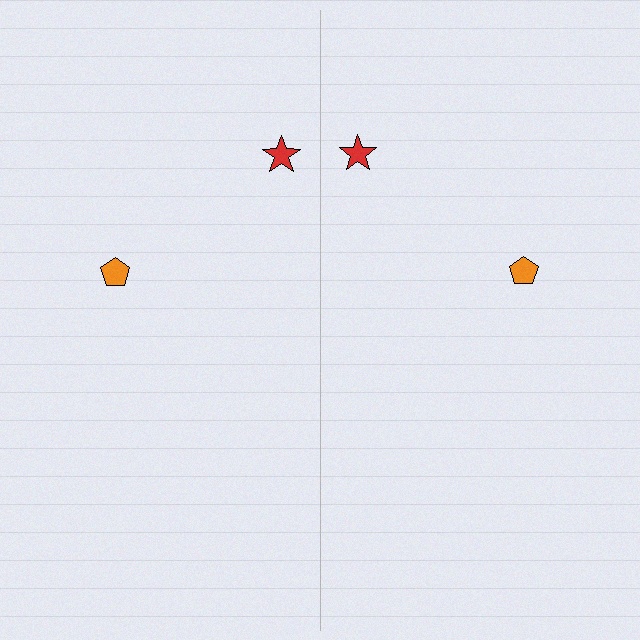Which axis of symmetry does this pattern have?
The pattern has a vertical axis of symmetry running through the center of the image.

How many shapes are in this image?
There are 4 shapes in this image.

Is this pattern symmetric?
Yes, this pattern has bilateral (reflection) symmetry.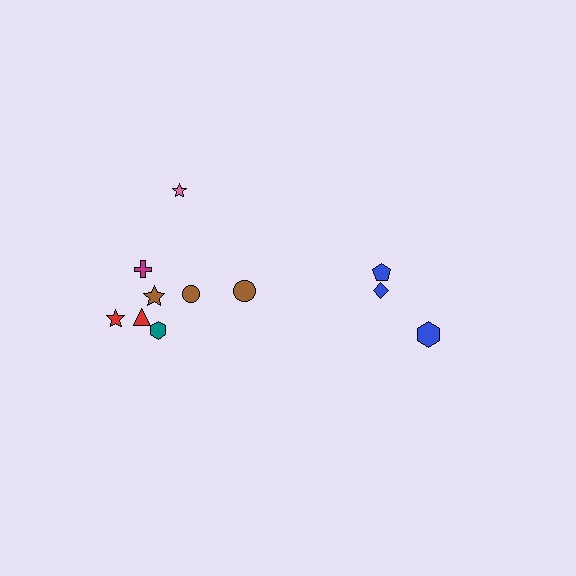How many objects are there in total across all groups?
There are 11 objects.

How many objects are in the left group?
There are 8 objects.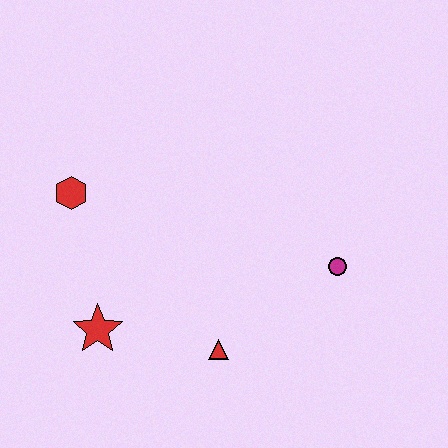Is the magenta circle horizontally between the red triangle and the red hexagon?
No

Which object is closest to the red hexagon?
The red star is closest to the red hexagon.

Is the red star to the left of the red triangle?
Yes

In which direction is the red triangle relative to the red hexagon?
The red triangle is below the red hexagon.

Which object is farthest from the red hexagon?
The magenta circle is farthest from the red hexagon.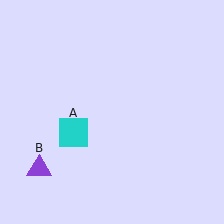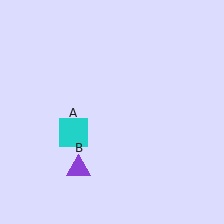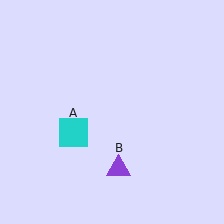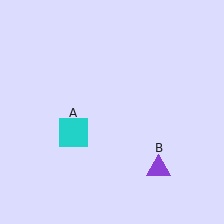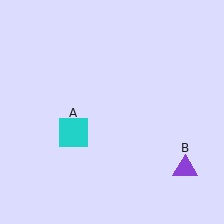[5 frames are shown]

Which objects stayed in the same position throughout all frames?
Cyan square (object A) remained stationary.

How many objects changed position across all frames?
1 object changed position: purple triangle (object B).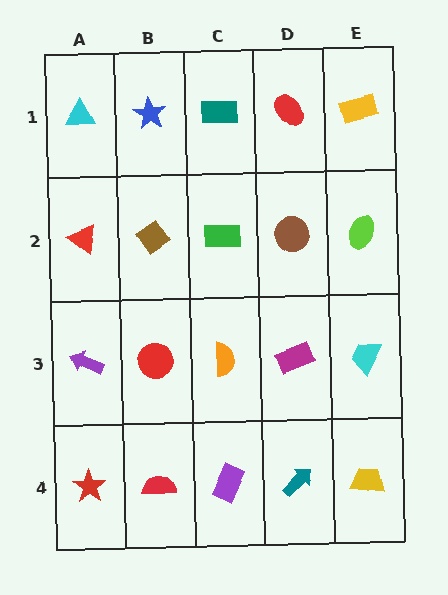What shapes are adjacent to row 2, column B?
A blue star (row 1, column B), a red circle (row 3, column B), a red triangle (row 2, column A), a green rectangle (row 2, column C).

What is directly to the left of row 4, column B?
A red star.